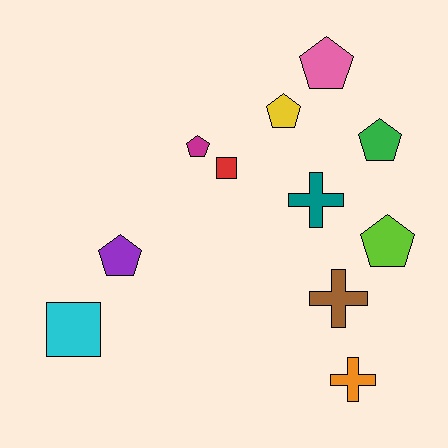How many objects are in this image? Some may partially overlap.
There are 11 objects.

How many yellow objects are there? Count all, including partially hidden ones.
There is 1 yellow object.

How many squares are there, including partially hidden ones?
There are 2 squares.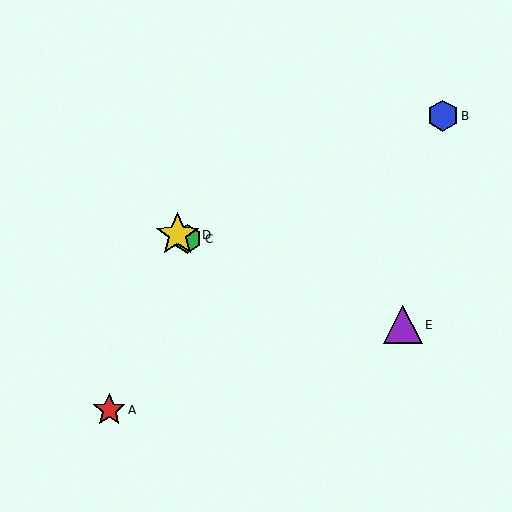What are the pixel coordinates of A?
Object A is at (109, 410).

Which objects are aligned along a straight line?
Objects C, D, E are aligned along a straight line.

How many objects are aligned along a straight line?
3 objects (C, D, E) are aligned along a straight line.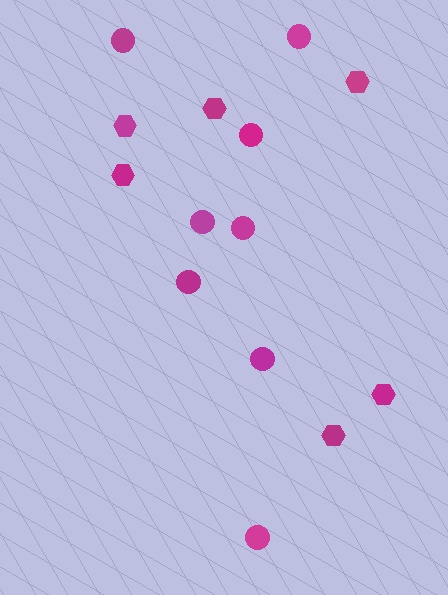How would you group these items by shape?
There are 2 groups: one group of circles (8) and one group of hexagons (6).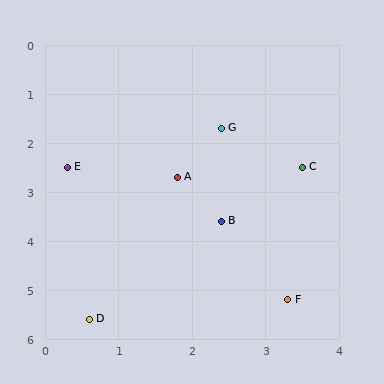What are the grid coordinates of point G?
Point G is at approximately (2.4, 1.7).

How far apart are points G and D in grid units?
Points G and D are about 4.3 grid units apart.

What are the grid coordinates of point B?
Point B is at approximately (2.4, 3.6).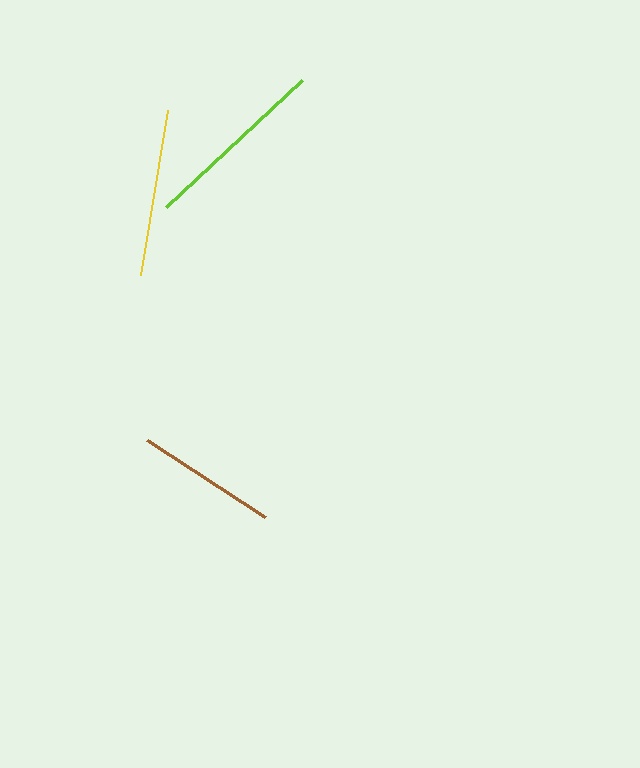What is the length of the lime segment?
The lime segment is approximately 186 pixels long.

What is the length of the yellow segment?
The yellow segment is approximately 167 pixels long.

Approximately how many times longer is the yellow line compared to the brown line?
The yellow line is approximately 1.2 times the length of the brown line.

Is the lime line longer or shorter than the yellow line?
The lime line is longer than the yellow line.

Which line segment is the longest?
The lime line is the longest at approximately 186 pixels.